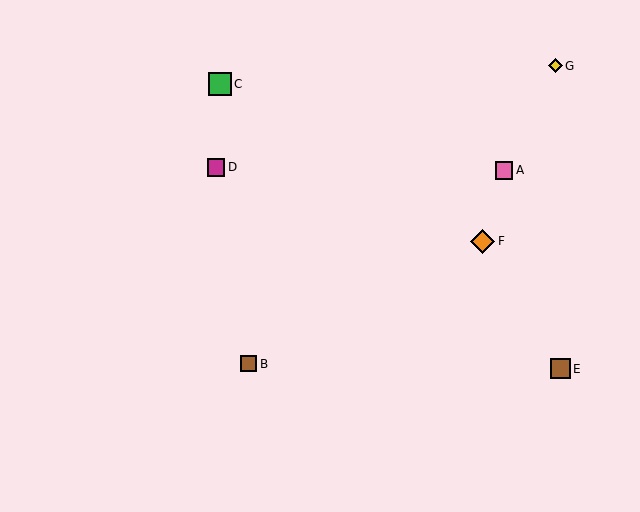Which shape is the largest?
The orange diamond (labeled F) is the largest.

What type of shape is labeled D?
Shape D is a magenta square.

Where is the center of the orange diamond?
The center of the orange diamond is at (483, 241).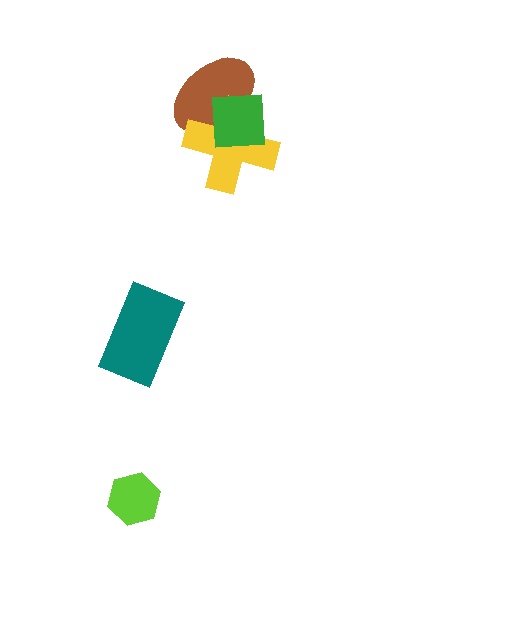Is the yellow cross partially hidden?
Yes, it is partially covered by another shape.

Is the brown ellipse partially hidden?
Yes, it is partially covered by another shape.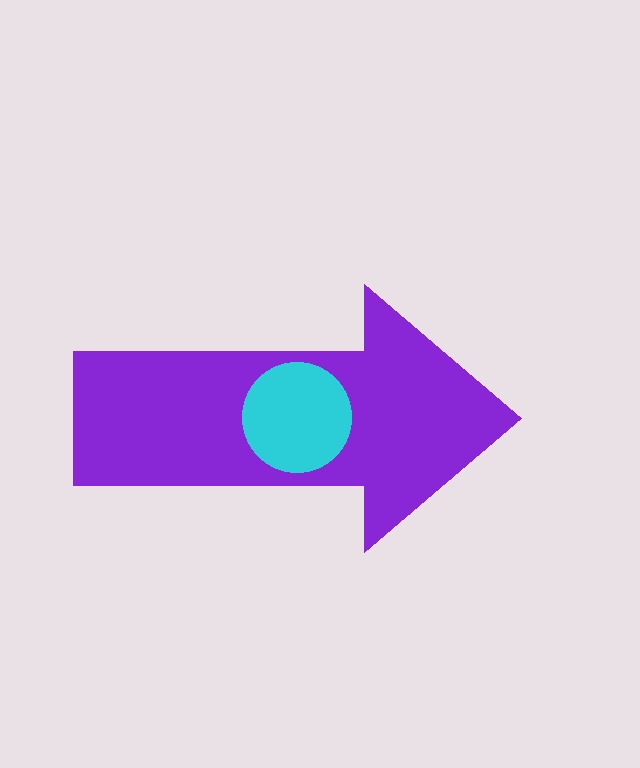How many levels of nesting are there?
2.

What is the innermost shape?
The cyan circle.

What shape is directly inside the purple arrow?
The cyan circle.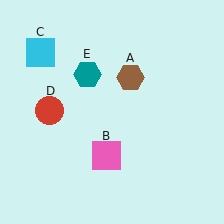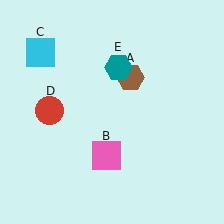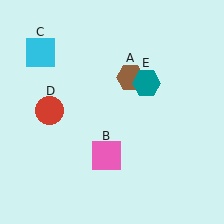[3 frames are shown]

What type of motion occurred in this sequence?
The teal hexagon (object E) rotated clockwise around the center of the scene.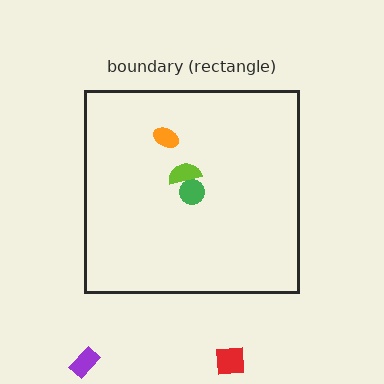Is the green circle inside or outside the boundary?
Inside.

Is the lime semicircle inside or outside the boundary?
Inside.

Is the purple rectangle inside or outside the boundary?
Outside.